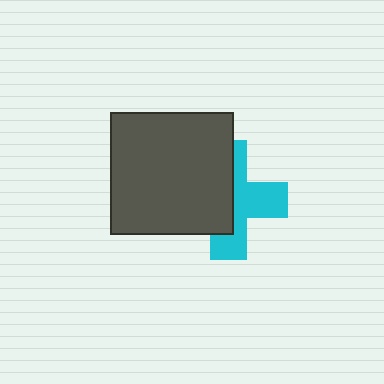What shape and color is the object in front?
The object in front is a dark gray square.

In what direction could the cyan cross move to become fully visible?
The cyan cross could move right. That would shift it out from behind the dark gray square entirely.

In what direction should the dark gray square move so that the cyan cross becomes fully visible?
The dark gray square should move left. That is the shortest direction to clear the overlap and leave the cyan cross fully visible.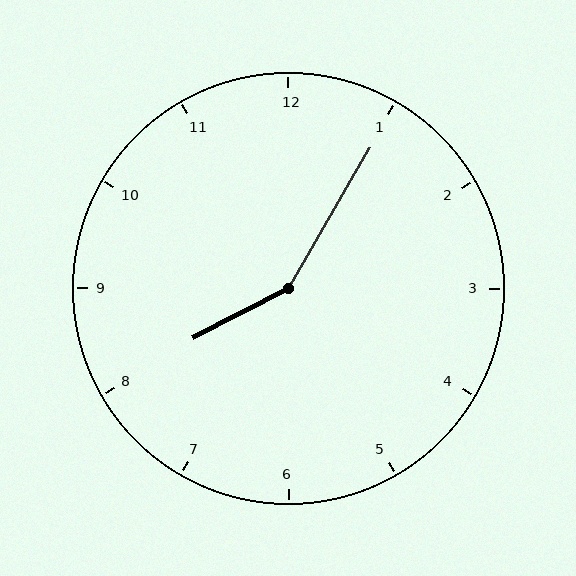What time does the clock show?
8:05.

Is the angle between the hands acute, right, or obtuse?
It is obtuse.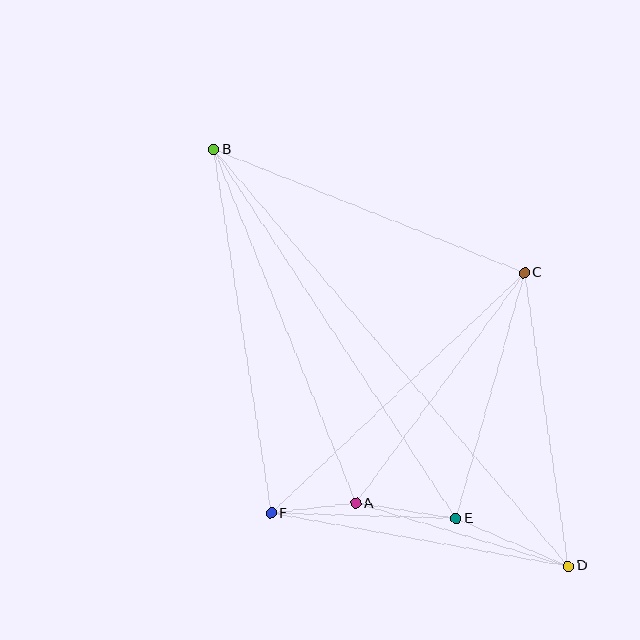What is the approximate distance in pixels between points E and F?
The distance between E and F is approximately 185 pixels.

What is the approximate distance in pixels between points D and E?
The distance between D and E is approximately 122 pixels.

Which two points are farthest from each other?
Points B and D are farthest from each other.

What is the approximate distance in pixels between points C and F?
The distance between C and F is approximately 349 pixels.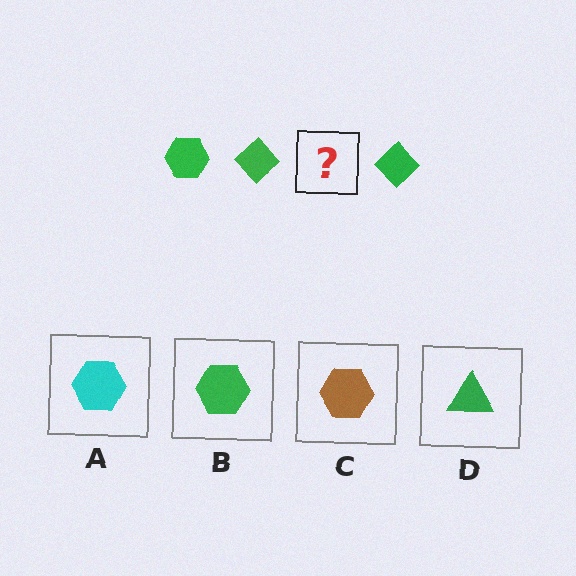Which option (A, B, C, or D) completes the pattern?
B.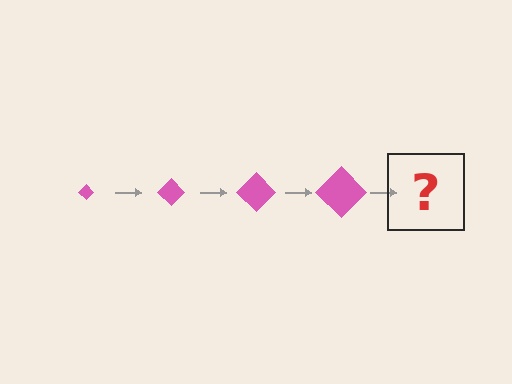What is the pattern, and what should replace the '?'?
The pattern is that the diamond gets progressively larger each step. The '?' should be a pink diamond, larger than the previous one.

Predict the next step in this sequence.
The next step is a pink diamond, larger than the previous one.